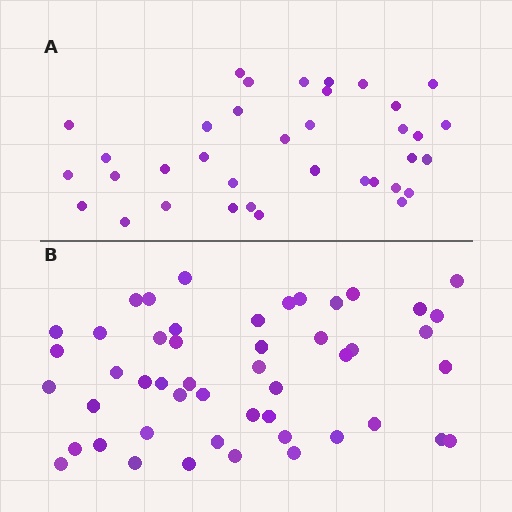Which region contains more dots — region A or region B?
Region B (the bottom region) has more dots.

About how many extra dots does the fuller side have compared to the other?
Region B has approximately 15 more dots than region A.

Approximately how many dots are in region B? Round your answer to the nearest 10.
About 50 dots. (The exact count is 49, which rounds to 50.)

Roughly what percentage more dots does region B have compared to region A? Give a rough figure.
About 35% more.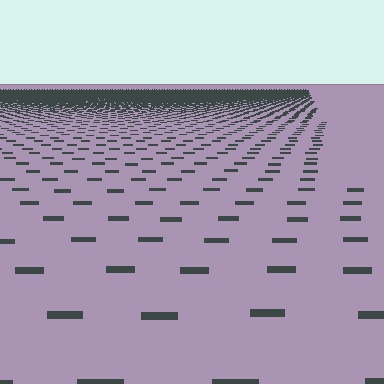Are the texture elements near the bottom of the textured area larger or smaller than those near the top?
Larger. Near the bottom, elements are closer to the viewer and appear at a bigger on-screen size.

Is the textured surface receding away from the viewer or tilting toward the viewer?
The surface is receding away from the viewer. Texture elements get smaller and denser toward the top.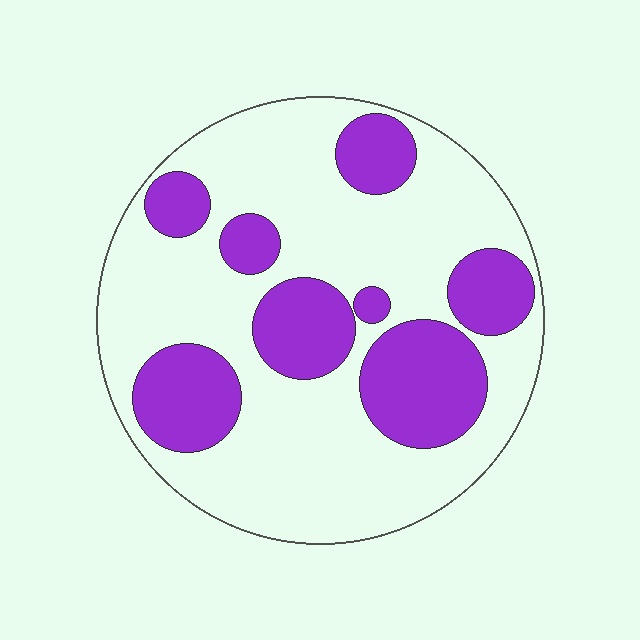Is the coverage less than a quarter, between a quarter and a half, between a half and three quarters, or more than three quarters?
Between a quarter and a half.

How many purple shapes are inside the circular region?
8.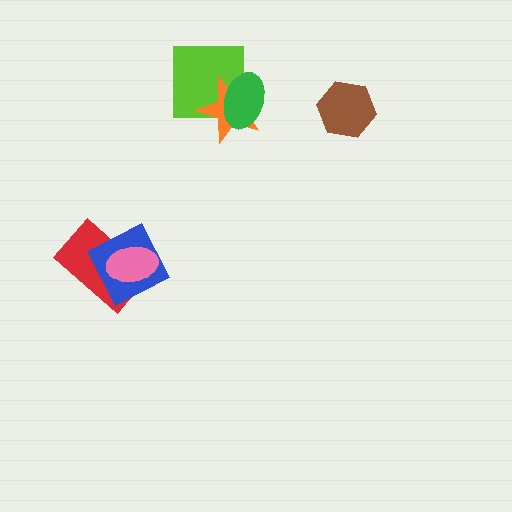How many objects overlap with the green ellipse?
2 objects overlap with the green ellipse.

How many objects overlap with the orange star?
2 objects overlap with the orange star.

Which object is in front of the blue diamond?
The pink ellipse is in front of the blue diamond.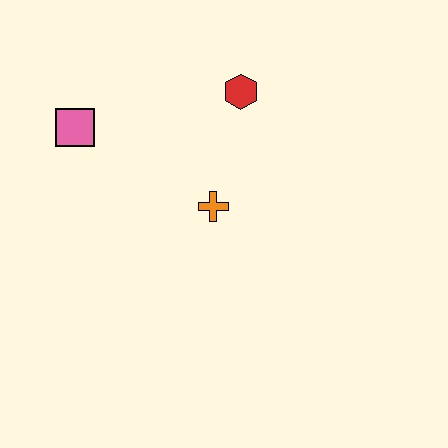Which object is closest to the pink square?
The orange cross is closest to the pink square.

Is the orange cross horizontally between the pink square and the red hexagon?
Yes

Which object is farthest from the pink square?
The red hexagon is farthest from the pink square.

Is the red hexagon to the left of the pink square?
No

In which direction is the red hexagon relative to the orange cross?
The red hexagon is above the orange cross.